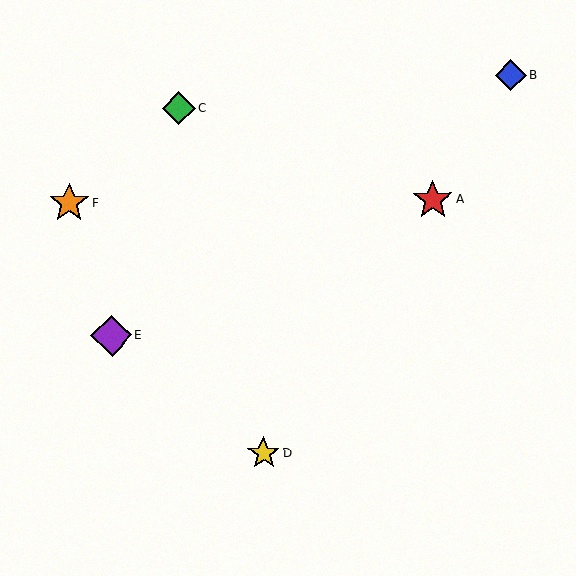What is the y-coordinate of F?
Object F is at y≈203.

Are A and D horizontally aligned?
No, A is at y≈200 and D is at y≈453.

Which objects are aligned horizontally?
Objects A, F are aligned horizontally.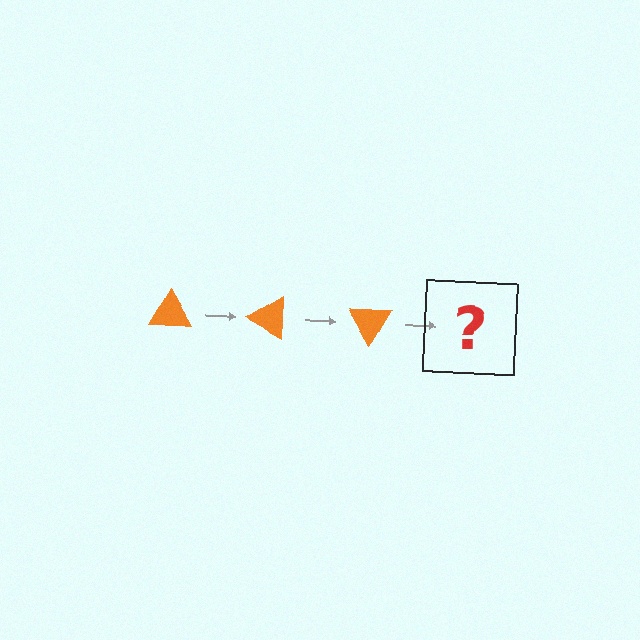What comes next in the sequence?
The next element should be an orange triangle rotated 90 degrees.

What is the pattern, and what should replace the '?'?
The pattern is that the triangle rotates 30 degrees each step. The '?' should be an orange triangle rotated 90 degrees.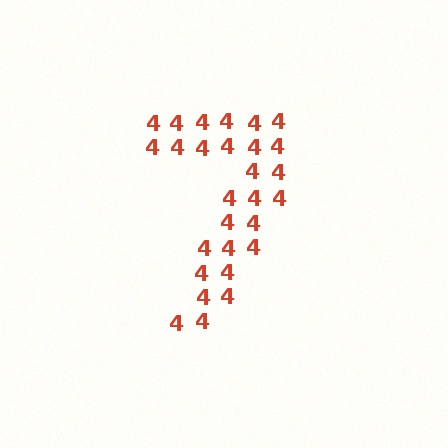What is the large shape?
The large shape is the digit 7.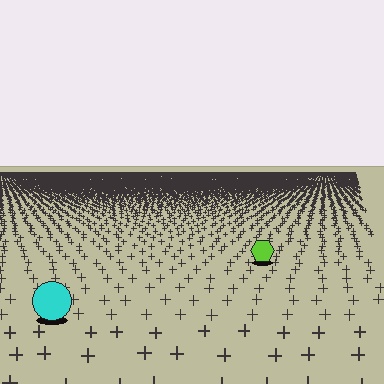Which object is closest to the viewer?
The cyan circle is closest. The texture marks near it are larger and more spread out.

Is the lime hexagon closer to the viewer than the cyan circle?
No. The cyan circle is closer — you can tell from the texture gradient: the ground texture is coarser near it.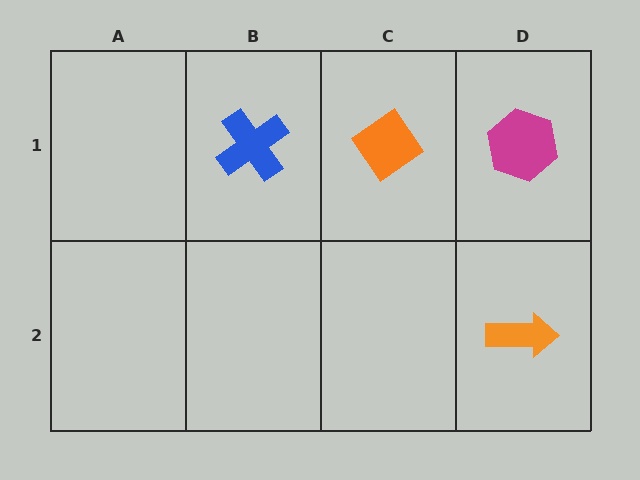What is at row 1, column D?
A magenta hexagon.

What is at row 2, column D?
An orange arrow.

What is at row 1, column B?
A blue cross.